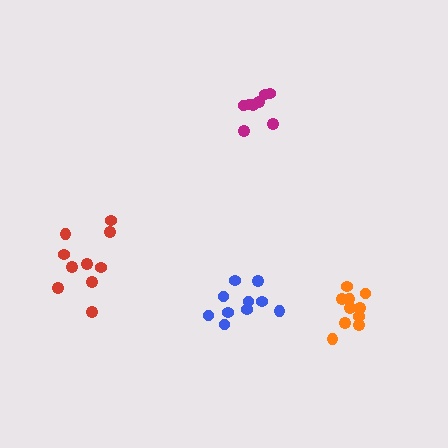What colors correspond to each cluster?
The clusters are colored: blue, magenta, red, orange.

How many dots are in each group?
Group 1: 10 dots, Group 2: 8 dots, Group 3: 10 dots, Group 4: 10 dots (38 total).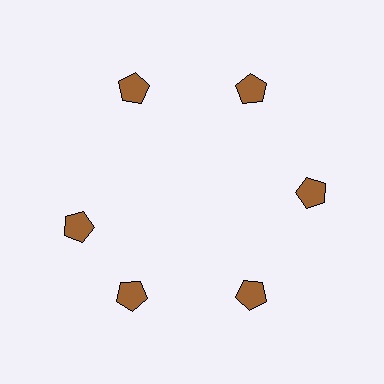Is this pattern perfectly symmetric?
No. The 6 brown pentagons are arranged in a ring, but one element near the 9 o'clock position is rotated out of alignment along the ring, breaking the 6-fold rotational symmetry.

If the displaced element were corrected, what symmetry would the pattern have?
It would have 6-fold rotational symmetry — the pattern would map onto itself every 60 degrees.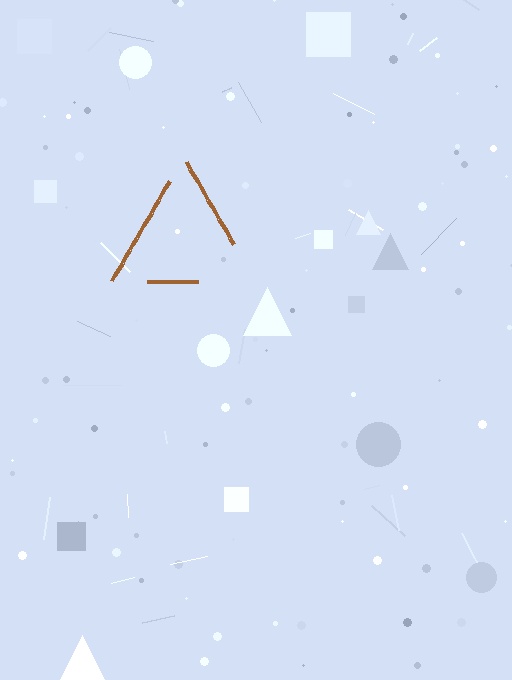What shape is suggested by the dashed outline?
The dashed outline suggests a triangle.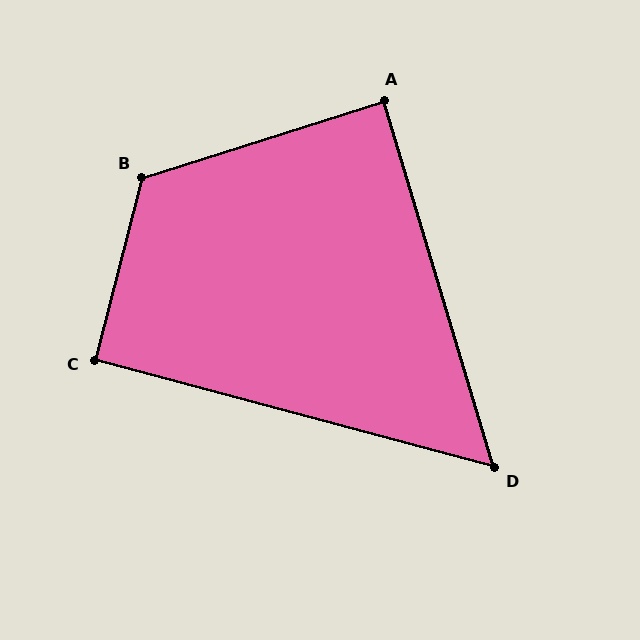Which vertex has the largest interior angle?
B, at approximately 122 degrees.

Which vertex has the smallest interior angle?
D, at approximately 58 degrees.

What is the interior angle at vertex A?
Approximately 89 degrees (approximately right).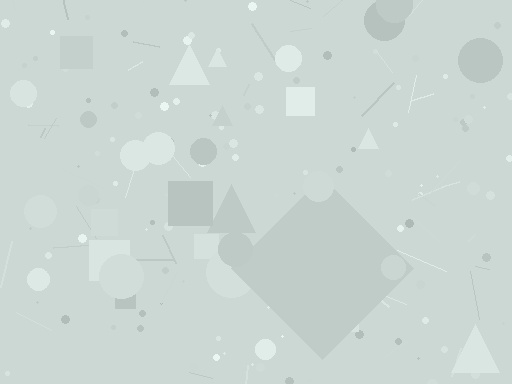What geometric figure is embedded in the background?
A diamond is embedded in the background.